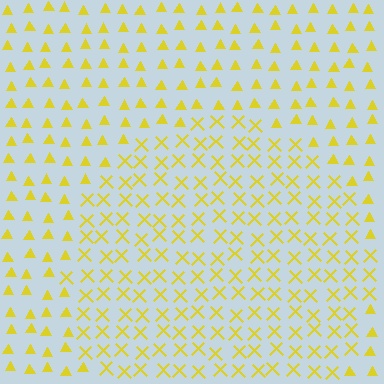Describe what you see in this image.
The image is filled with small yellow elements arranged in a uniform grid. A circle-shaped region contains X marks, while the surrounding area contains triangles. The boundary is defined purely by the change in element shape.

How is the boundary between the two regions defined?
The boundary is defined by a change in element shape: X marks inside vs. triangles outside. All elements share the same color and spacing.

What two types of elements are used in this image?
The image uses X marks inside the circle region and triangles outside it.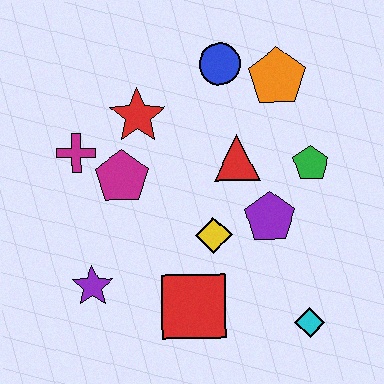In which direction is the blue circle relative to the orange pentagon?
The blue circle is to the left of the orange pentagon.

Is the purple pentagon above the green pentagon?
No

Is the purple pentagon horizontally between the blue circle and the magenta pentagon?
No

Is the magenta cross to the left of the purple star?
Yes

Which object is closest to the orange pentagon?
The blue circle is closest to the orange pentagon.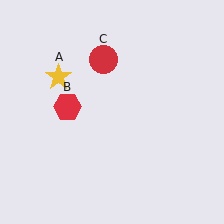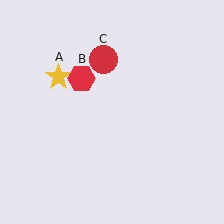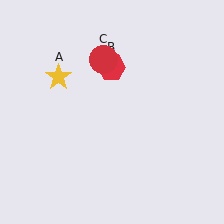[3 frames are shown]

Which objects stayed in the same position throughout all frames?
Yellow star (object A) and red circle (object C) remained stationary.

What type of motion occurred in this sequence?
The red hexagon (object B) rotated clockwise around the center of the scene.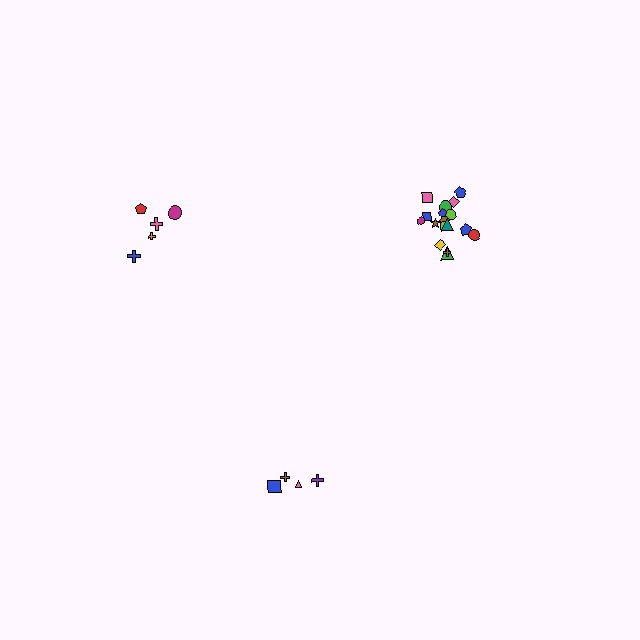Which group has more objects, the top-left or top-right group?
The top-right group.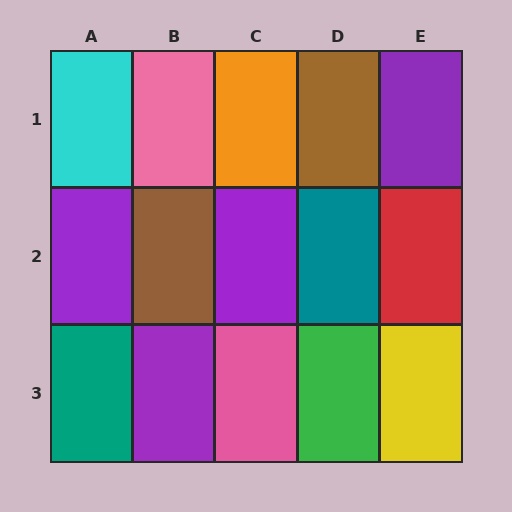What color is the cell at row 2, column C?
Purple.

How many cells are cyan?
1 cell is cyan.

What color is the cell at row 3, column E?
Yellow.